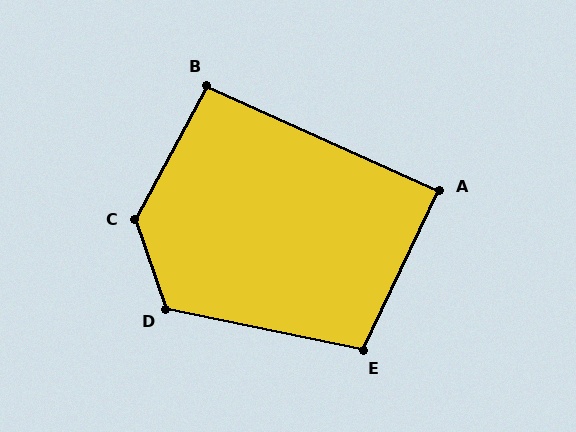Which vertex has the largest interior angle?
C, at approximately 132 degrees.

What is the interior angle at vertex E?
Approximately 104 degrees (obtuse).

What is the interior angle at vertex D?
Approximately 121 degrees (obtuse).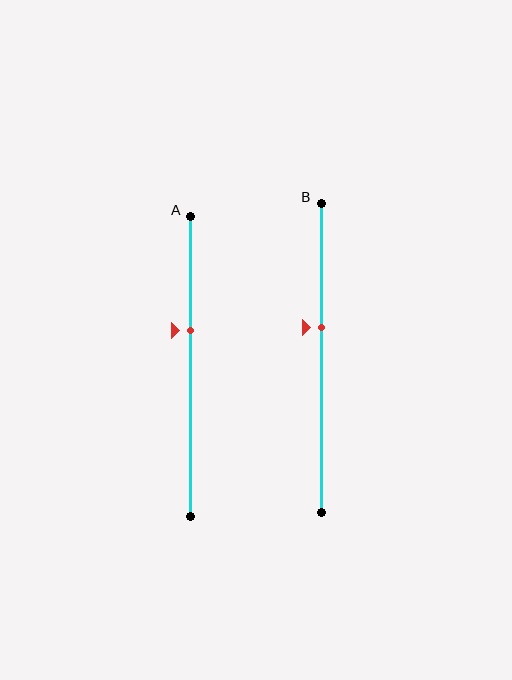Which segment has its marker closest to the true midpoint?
Segment B has its marker closest to the true midpoint.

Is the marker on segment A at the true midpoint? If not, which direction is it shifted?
No, the marker on segment A is shifted upward by about 12% of the segment length.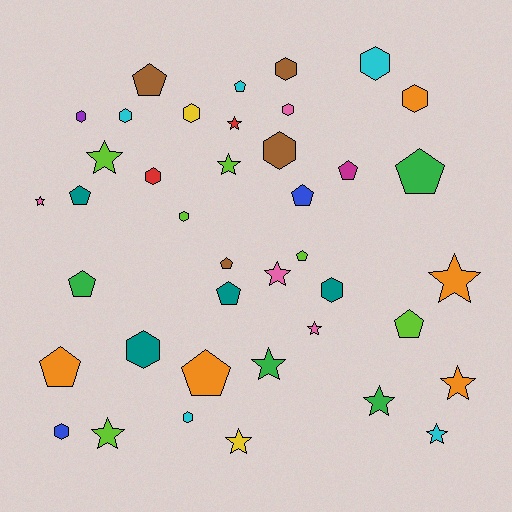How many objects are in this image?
There are 40 objects.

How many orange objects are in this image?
There are 5 orange objects.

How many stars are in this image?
There are 13 stars.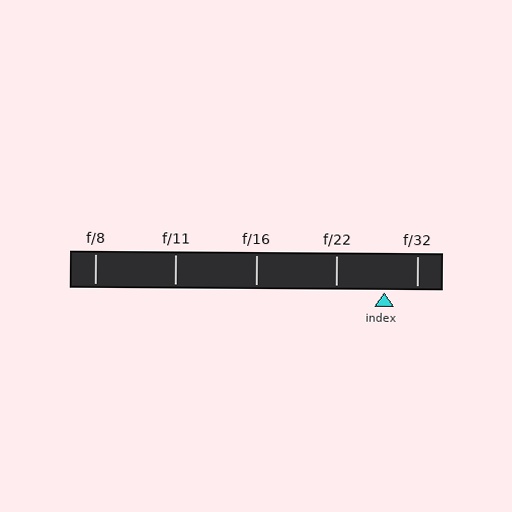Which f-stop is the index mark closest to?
The index mark is closest to f/32.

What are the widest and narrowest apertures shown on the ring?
The widest aperture shown is f/8 and the narrowest is f/32.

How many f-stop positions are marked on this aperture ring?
There are 5 f-stop positions marked.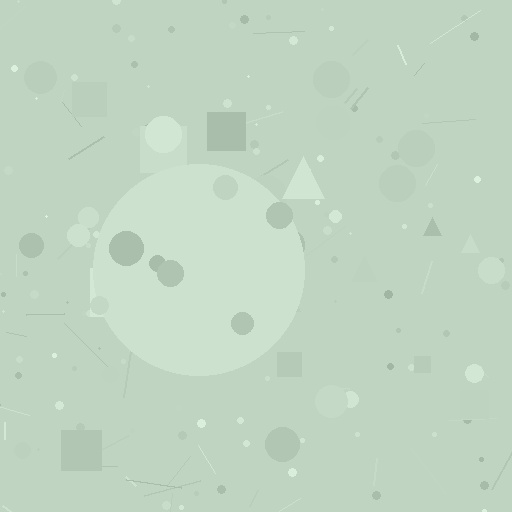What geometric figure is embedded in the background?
A circle is embedded in the background.